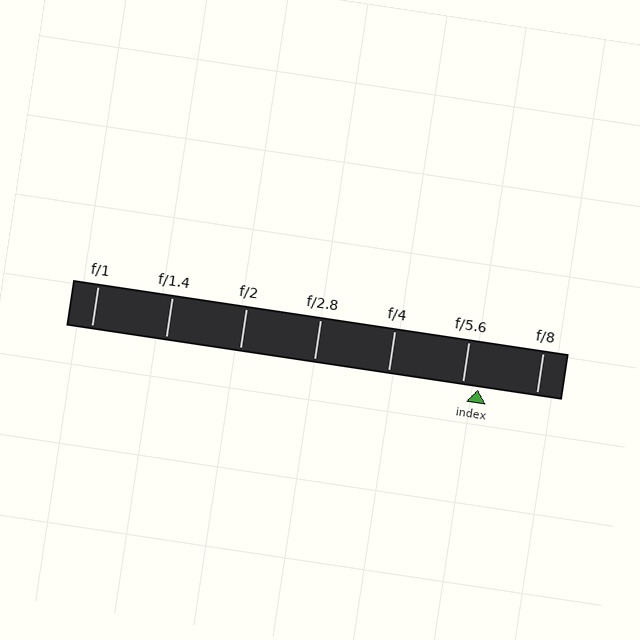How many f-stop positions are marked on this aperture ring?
There are 7 f-stop positions marked.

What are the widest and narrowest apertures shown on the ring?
The widest aperture shown is f/1 and the narrowest is f/8.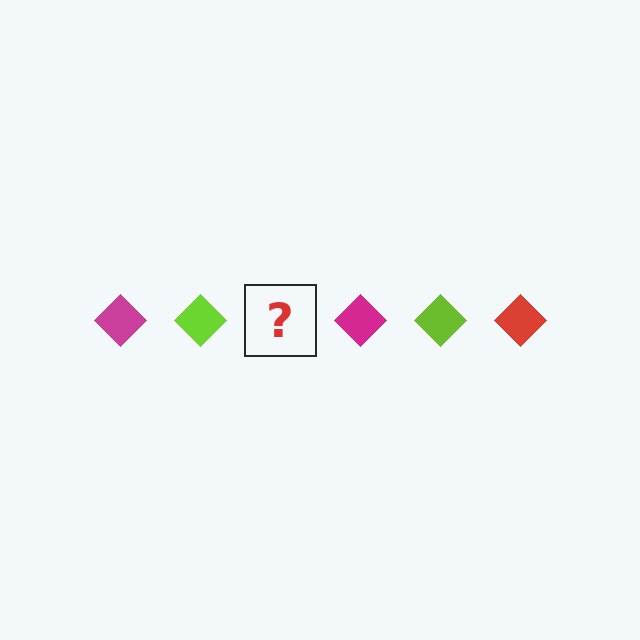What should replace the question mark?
The question mark should be replaced with a red diamond.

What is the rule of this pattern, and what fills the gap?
The rule is that the pattern cycles through magenta, lime, red diamonds. The gap should be filled with a red diamond.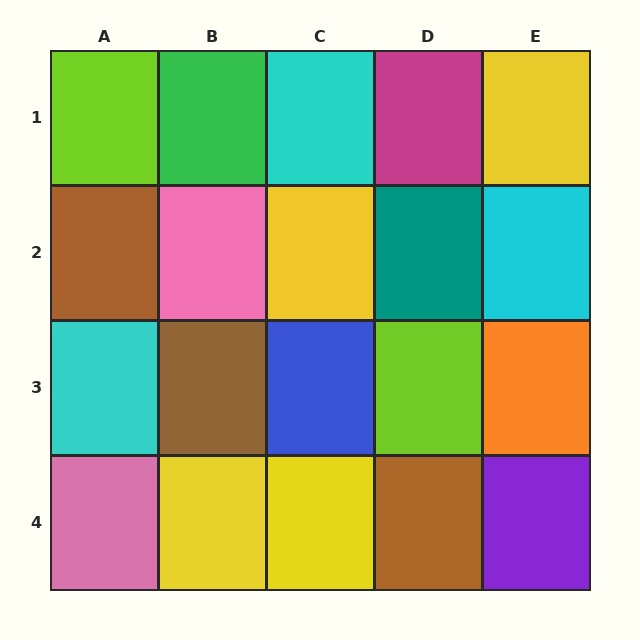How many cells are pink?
2 cells are pink.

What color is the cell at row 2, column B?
Pink.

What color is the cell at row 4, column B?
Yellow.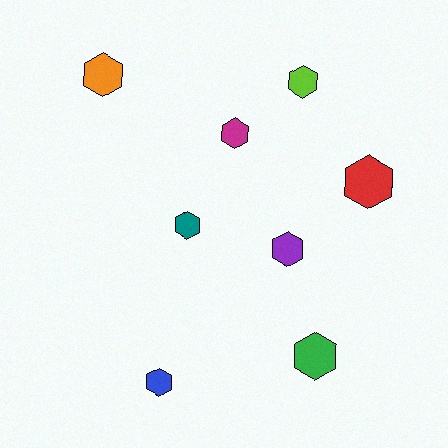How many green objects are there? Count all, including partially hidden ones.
There is 1 green object.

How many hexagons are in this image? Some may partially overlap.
There are 8 hexagons.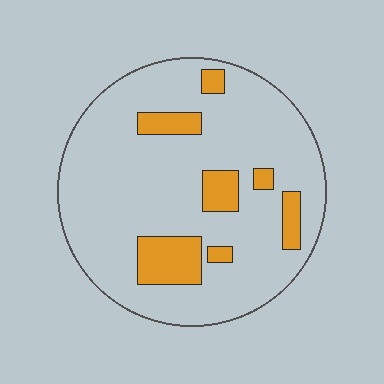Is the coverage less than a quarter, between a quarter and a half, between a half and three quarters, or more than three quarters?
Less than a quarter.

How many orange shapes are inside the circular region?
7.